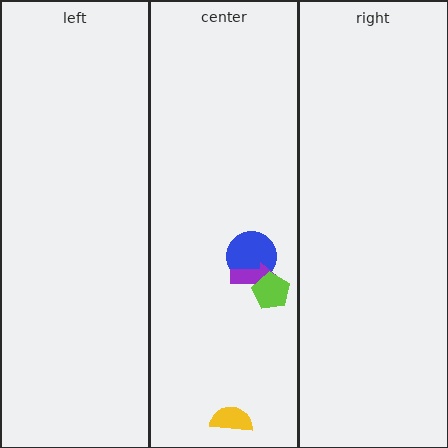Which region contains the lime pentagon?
The center region.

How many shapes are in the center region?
4.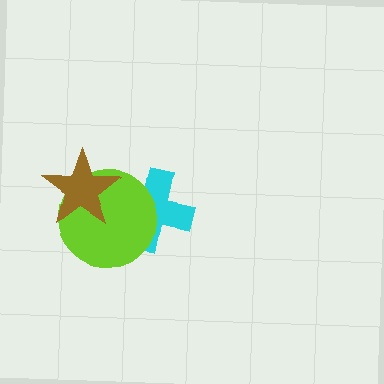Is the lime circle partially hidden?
Yes, it is partially covered by another shape.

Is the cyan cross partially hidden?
Yes, it is partially covered by another shape.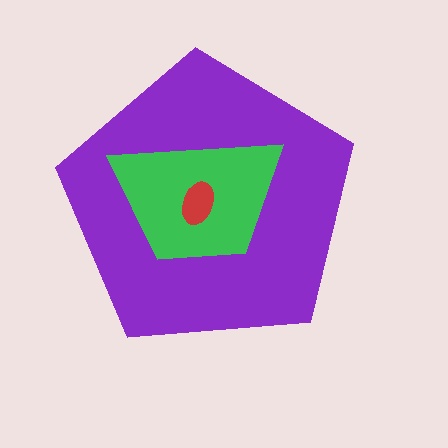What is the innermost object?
The red ellipse.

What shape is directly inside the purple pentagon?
The green trapezoid.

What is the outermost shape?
The purple pentagon.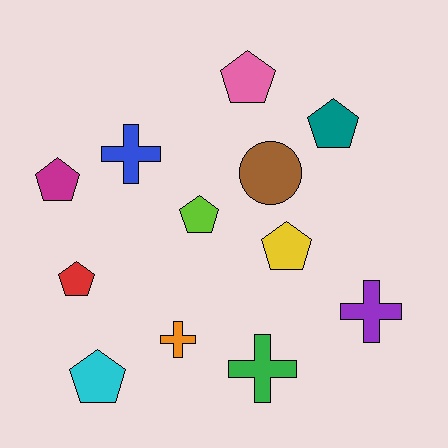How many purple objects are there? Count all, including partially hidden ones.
There is 1 purple object.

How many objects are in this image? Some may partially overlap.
There are 12 objects.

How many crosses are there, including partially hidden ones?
There are 4 crosses.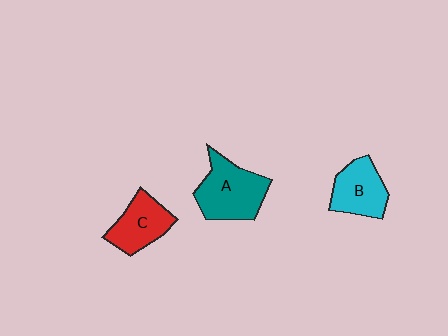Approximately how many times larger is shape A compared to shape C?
Approximately 1.3 times.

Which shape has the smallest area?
Shape C (red).